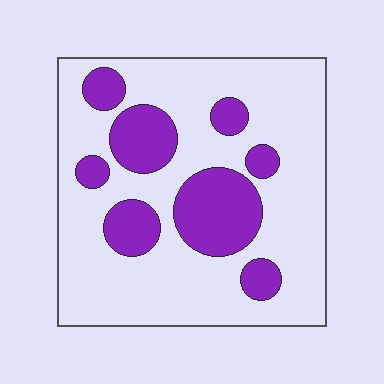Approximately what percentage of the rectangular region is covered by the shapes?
Approximately 25%.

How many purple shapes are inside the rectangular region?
8.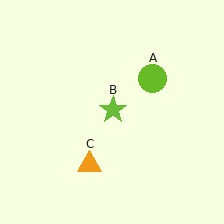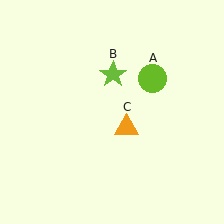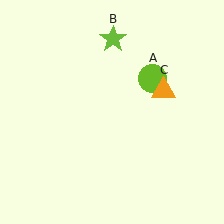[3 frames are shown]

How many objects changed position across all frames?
2 objects changed position: lime star (object B), orange triangle (object C).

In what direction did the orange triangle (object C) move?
The orange triangle (object C) moved up and to the right.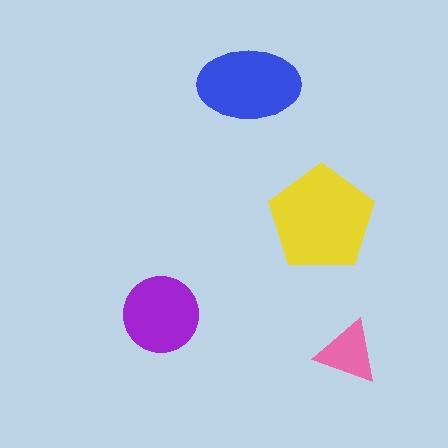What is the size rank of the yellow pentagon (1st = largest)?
1st.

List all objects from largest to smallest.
The yellow pentagon, the blue ellipse, the purple circle, the pink triangle.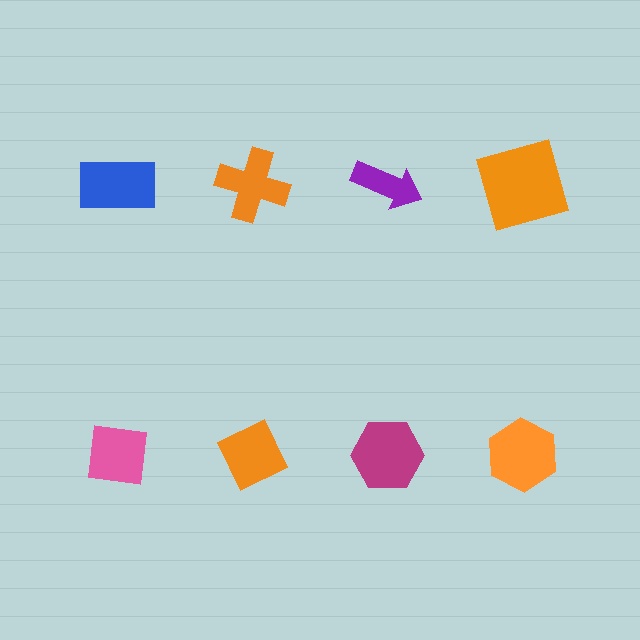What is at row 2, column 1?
A pink square.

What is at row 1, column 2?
An orange cross.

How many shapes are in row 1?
4 shapes.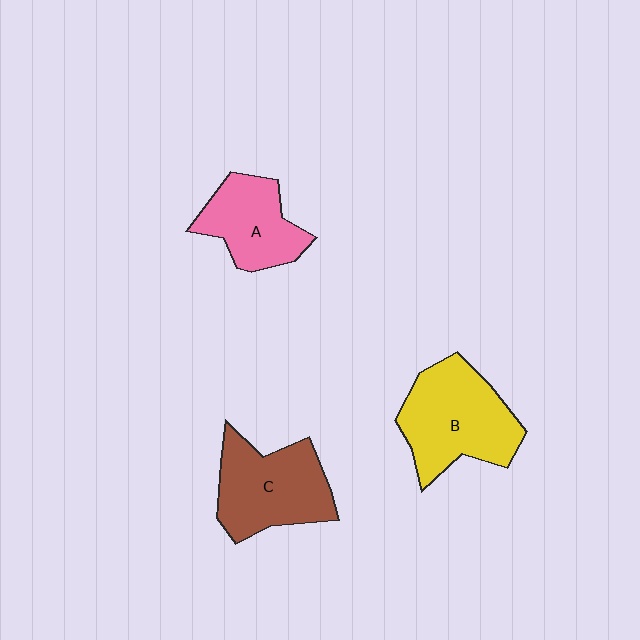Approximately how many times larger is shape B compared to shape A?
Approximately 1.4 times.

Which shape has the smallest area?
Shape A (pink).